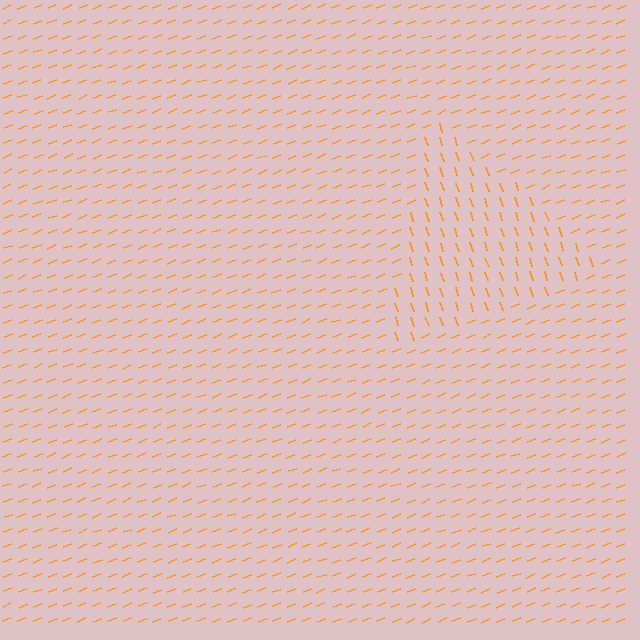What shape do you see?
I see a triangle.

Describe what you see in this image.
The image is filled with small orange line segments. A triangle region in the image has lines oriented differently from the surrounding lines, creating a visible texture boundary.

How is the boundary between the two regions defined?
The boundary is defined purely by a change in line orientation (approximately 87 degrees difference). All lines are the same color and thickness.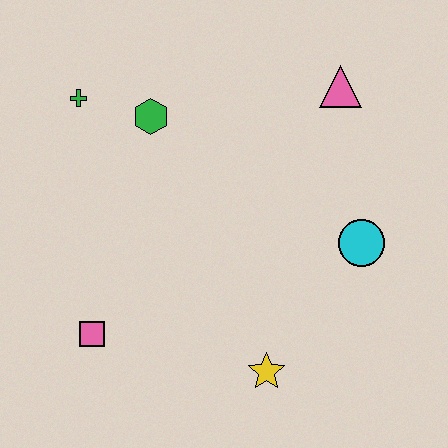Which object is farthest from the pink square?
The pink triangle is farthest from the pink square.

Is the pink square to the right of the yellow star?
No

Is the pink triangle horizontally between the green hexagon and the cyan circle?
Yes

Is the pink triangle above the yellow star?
Yes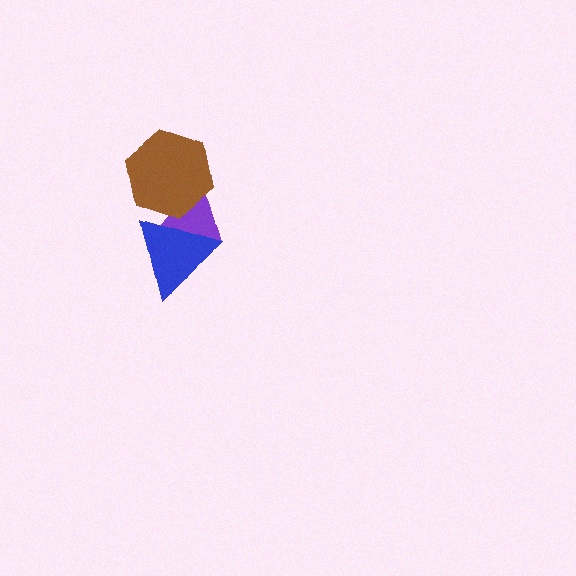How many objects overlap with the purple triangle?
2 objects overlap with the purple triangle.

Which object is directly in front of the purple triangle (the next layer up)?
The blue triangle is directly in front of the purple triangle.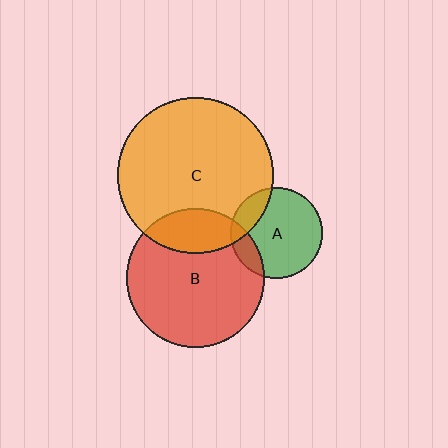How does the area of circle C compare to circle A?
Approximately 2.9 times.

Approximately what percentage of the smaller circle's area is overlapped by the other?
Approximately 15%.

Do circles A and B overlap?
Yes.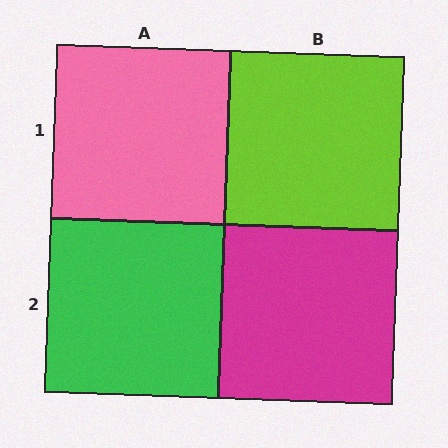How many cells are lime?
1 cell is lime.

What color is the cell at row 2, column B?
Magenta.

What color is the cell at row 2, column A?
Green.